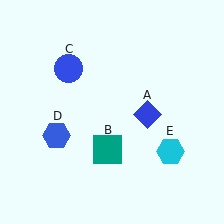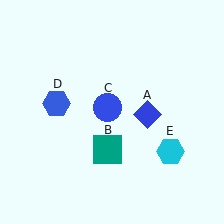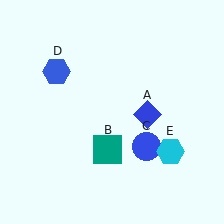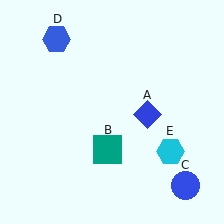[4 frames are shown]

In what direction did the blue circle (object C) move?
The blue circle (object C) moved down and to the right.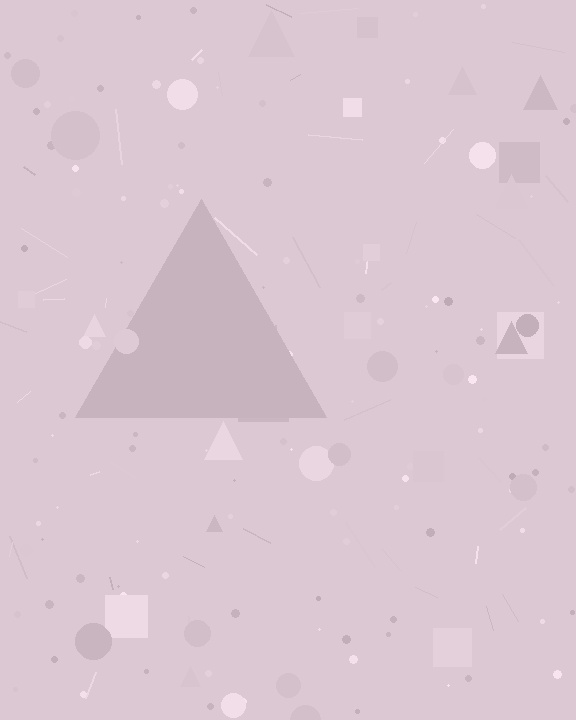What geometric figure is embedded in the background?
A triangle is embedded in the background.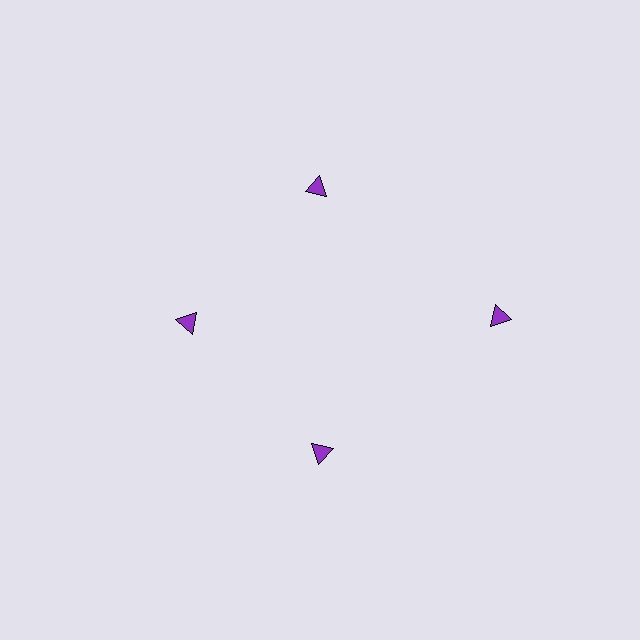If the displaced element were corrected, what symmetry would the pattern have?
It would have 4-fold rotational symmetry — the pattern would map onto itself every 90 degrees.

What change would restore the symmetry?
The symmetry would be restored by moving it inward, back onto the ring so that all 4 triangles sit at equal angles and equal distance from the center.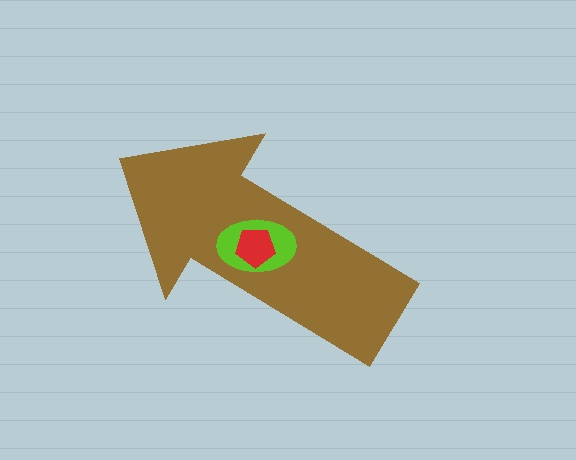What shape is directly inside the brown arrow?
The lime ellipse.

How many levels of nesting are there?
3.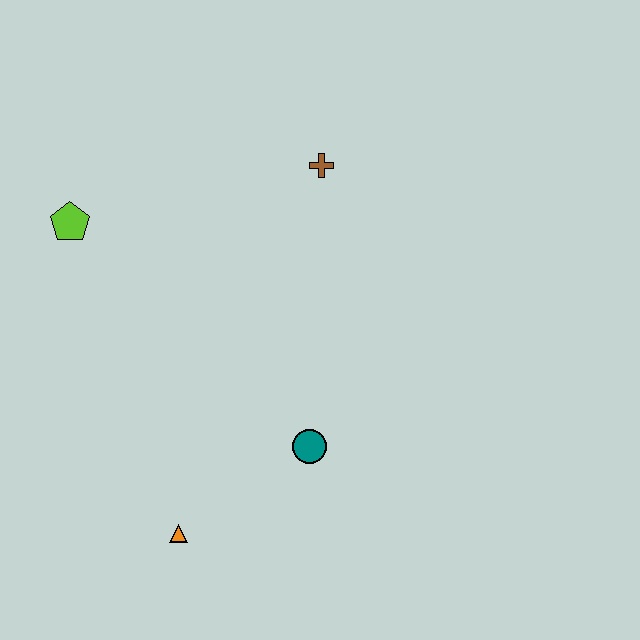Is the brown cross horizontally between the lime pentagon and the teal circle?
No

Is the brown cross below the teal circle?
No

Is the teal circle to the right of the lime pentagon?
Yes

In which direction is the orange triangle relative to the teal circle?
The orange triangle is to the left of the teal circle.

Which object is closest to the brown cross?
The lime pentagon is closest to the brown cross.